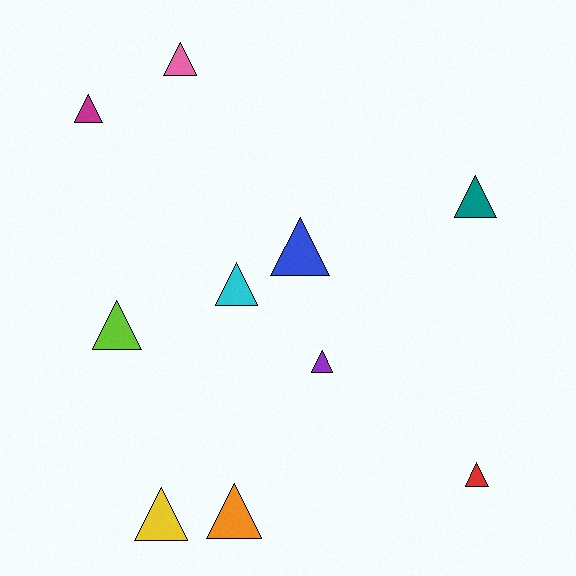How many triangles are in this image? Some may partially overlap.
There are 10 triangles.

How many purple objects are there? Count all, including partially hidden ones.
There is 1 purple object.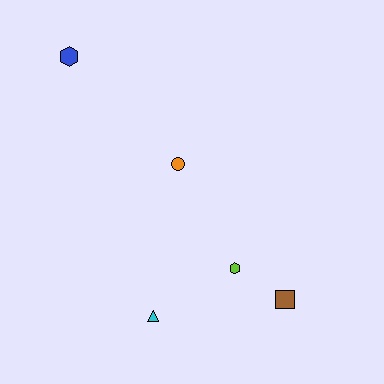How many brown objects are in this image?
There is 1 brown object.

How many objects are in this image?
There are 5 objects.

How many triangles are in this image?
There is 1 triangle.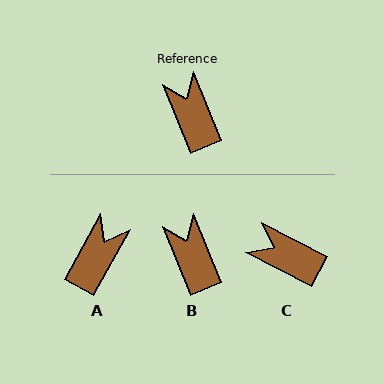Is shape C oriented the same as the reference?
No, it is off by about 40 degrees.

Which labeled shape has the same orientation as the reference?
B.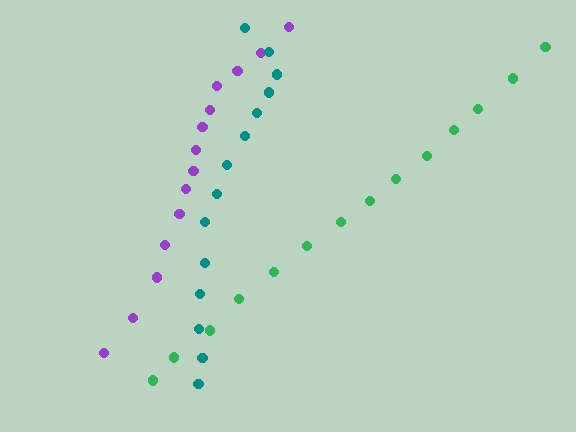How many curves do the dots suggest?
There are 3 distinct paths.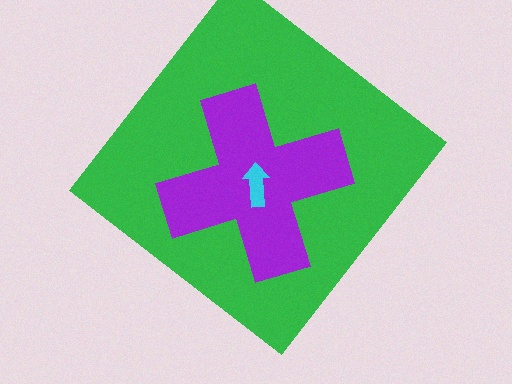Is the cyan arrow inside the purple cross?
Yes.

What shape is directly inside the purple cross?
The cyan arrow.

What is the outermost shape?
The green diamond.